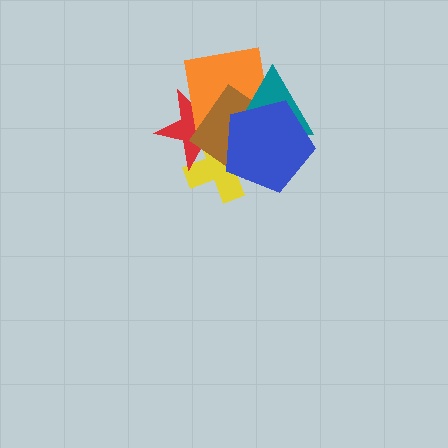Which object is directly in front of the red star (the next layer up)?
The orange square is directly in front of the red star.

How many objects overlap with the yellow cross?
4 objects overlap with the yellow cross.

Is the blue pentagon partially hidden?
No, no other shape covers it.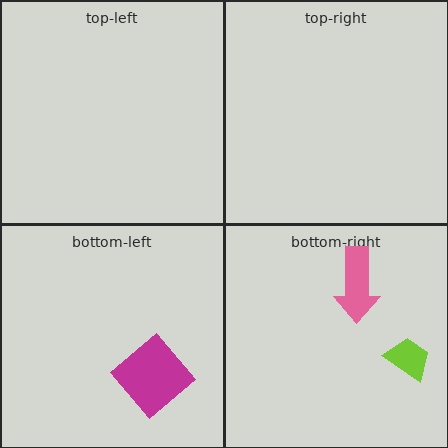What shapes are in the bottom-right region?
The pink arrow, the lime trapezoid.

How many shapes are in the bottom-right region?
2.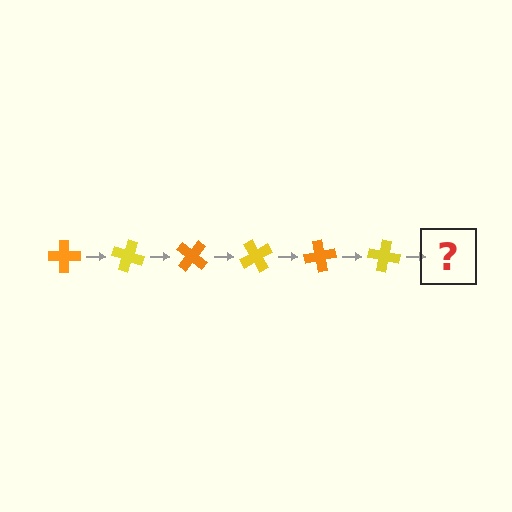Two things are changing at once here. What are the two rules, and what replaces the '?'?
The two rules are that it rotates 20 degrees each step and the color cycles through orange and yellow. The '?' should be an orange cross, rotated 120 degrees from the start.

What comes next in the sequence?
The next element should be an orange cross, rotated 120 degrees from the start.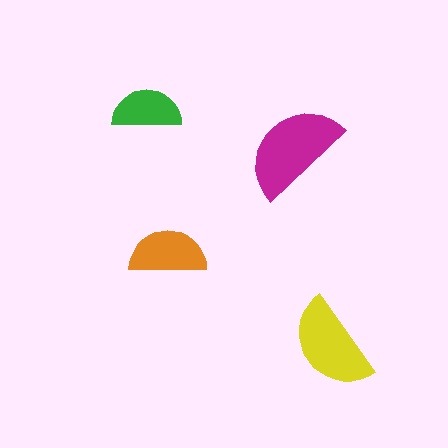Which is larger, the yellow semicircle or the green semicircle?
The yellow one.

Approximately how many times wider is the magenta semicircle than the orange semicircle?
About 1.5 times wider.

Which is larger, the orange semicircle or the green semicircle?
The orange one.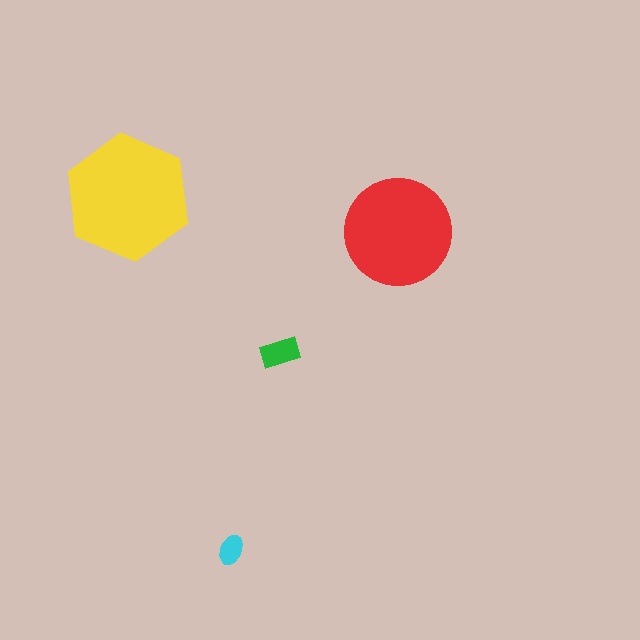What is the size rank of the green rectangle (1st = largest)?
3rd.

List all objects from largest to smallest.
The yellow hexagon, the red circle, the green rectangle, the cyan ellipse.